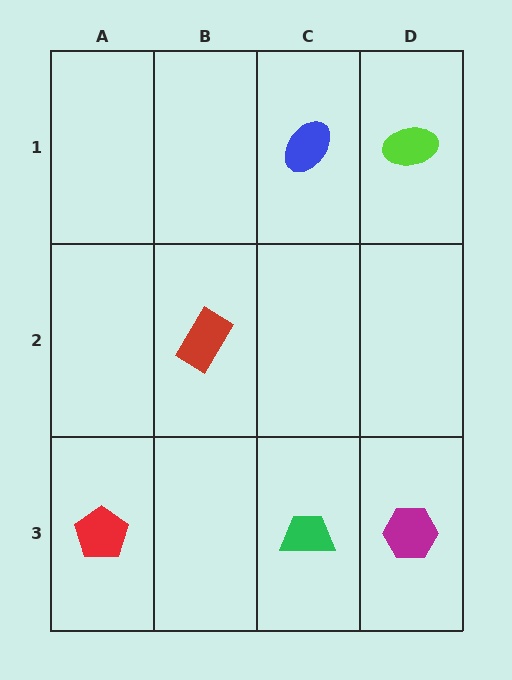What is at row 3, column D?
A magenta hexagon.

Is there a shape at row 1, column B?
No, that cell is empty.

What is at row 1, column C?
A blue ellipse.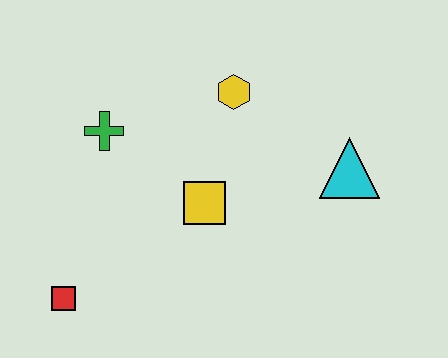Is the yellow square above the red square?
Yes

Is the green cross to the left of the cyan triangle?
Yes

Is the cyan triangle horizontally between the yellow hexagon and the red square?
No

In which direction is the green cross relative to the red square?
The green cross is above the red square.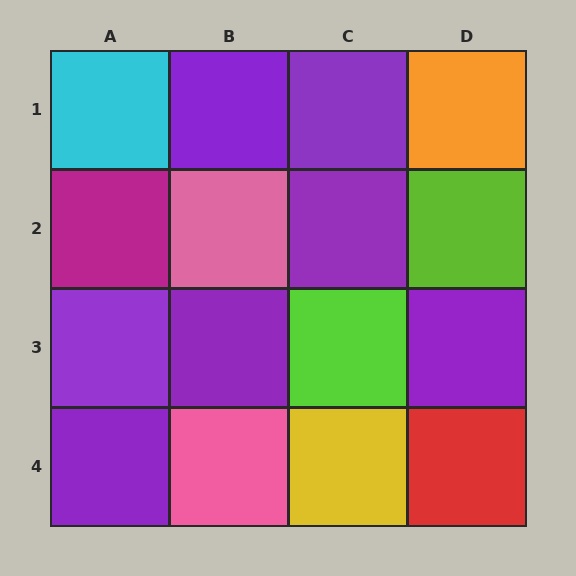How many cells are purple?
7 cells are purple.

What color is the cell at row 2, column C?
Purple.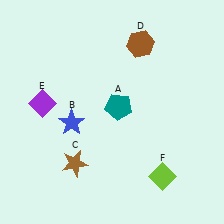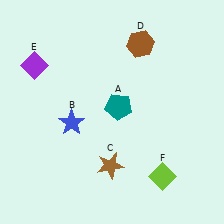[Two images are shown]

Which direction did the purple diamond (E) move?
The purple diamond (E) moved up.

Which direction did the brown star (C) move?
The brown star (C) moved right.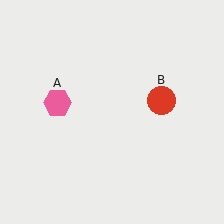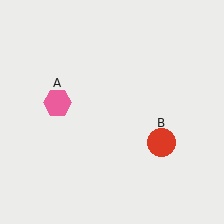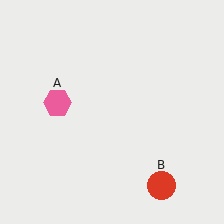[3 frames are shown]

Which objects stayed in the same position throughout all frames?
Pink hexagon (object A) remained stationary.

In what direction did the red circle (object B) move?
The red circle (object B) moved down.